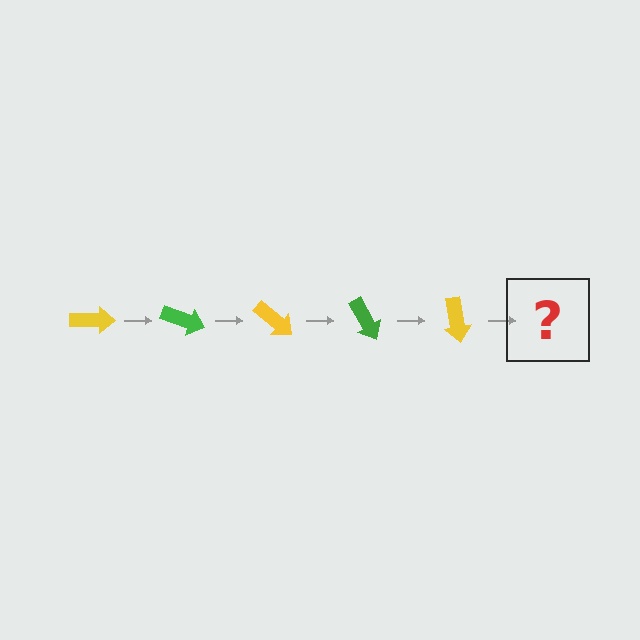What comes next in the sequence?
The next element should be a green arrow, rotated 100 degrees from the start.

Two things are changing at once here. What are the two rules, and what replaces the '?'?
The two rules are that it rotates 20 degrees each step and the color cycles through yellow and green. The '?' should be a green arrow, rotated 100 degrees from the start.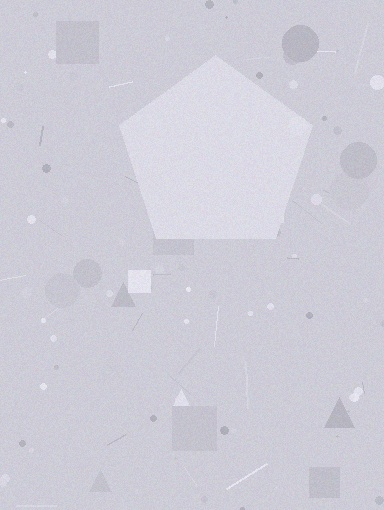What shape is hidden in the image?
A pentagon is hidden in the image.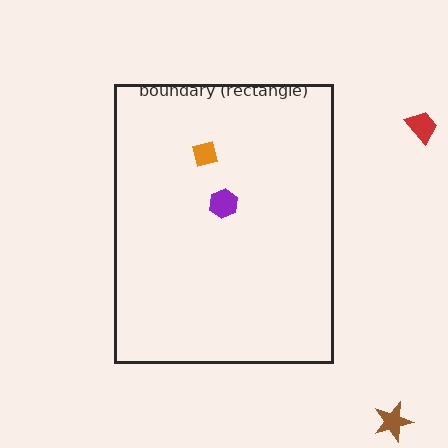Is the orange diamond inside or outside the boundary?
Inside.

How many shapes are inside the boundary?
2 inside, 2 outside.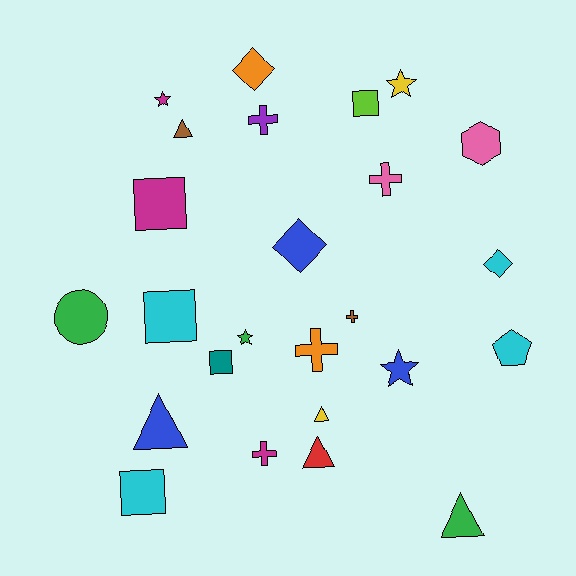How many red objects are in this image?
There is 1 red object.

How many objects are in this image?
There are 25 objects.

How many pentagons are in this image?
There is 1 pentagon.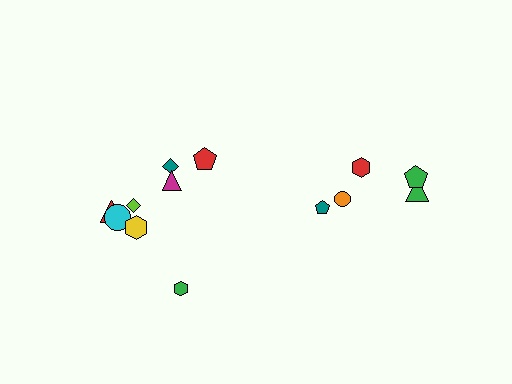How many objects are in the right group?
There are 5 objects.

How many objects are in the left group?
There are 8 objects.